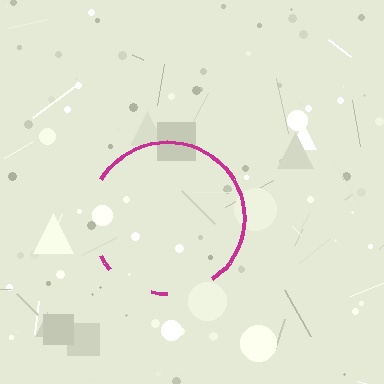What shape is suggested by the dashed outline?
The dashed outline suggests a circle.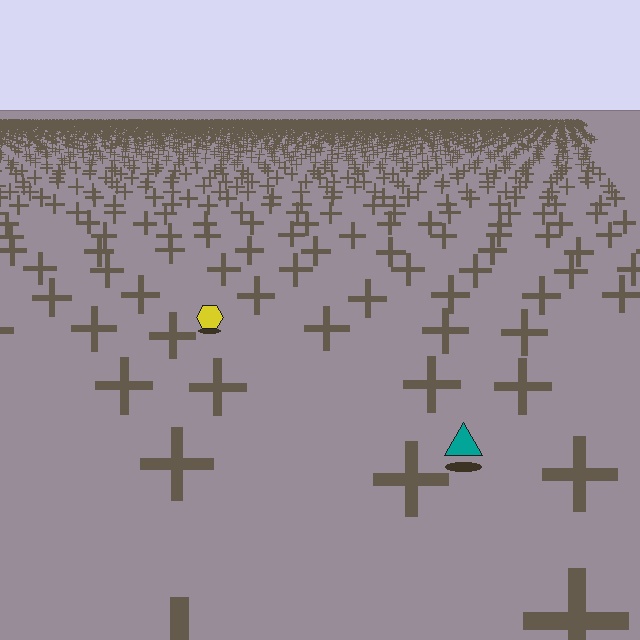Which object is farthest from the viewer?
The yellow hexagon is farthest from the viewer. It appears smaller and the ground texture around it is denser.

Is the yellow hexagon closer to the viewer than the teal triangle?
No. The teal triangle is closer — you can tell from the texture gradient: the ground texture is coarser near it.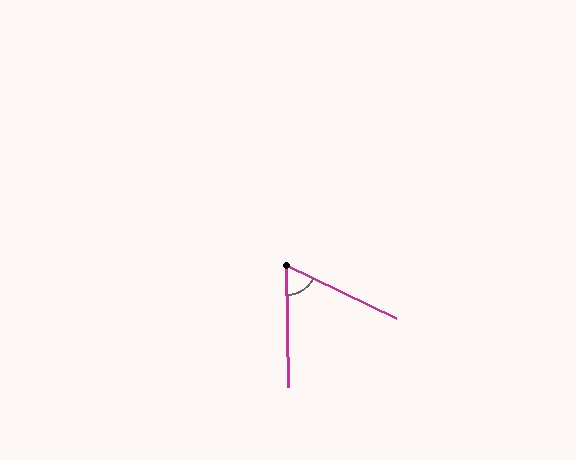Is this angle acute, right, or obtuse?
It is acute.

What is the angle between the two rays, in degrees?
Approximately 63 degrees.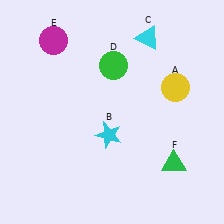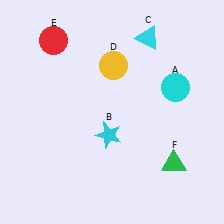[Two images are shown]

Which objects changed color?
A changed from yellow to cyan. D changed from green to yellow. E changed from magenta to red.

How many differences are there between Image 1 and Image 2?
There are 3 differences between the two images.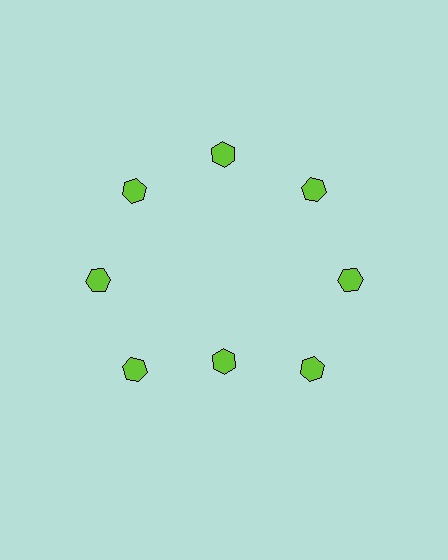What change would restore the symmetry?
The symmetry would be restored by moving it outward, back onto the ring so that all 8 hexagons sit at equal angles and equal distance from the center.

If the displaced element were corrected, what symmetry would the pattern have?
It would have 8-fold rotational symmetry — the pattern would map onto itself every 45 degrees.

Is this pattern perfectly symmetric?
No. The 8 lime hexagons are arranged in a ring, but one element near the 6 o'clock position is pulled inward toward the center, breaking the 8-fold rotational symmetry.